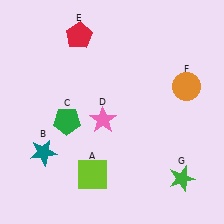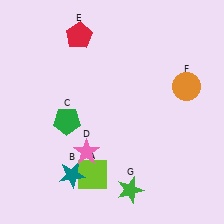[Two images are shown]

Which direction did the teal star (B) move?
The teal star (B) moved right.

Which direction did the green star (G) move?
The green star (G) moved left.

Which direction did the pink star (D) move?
The pink star (D) moved down.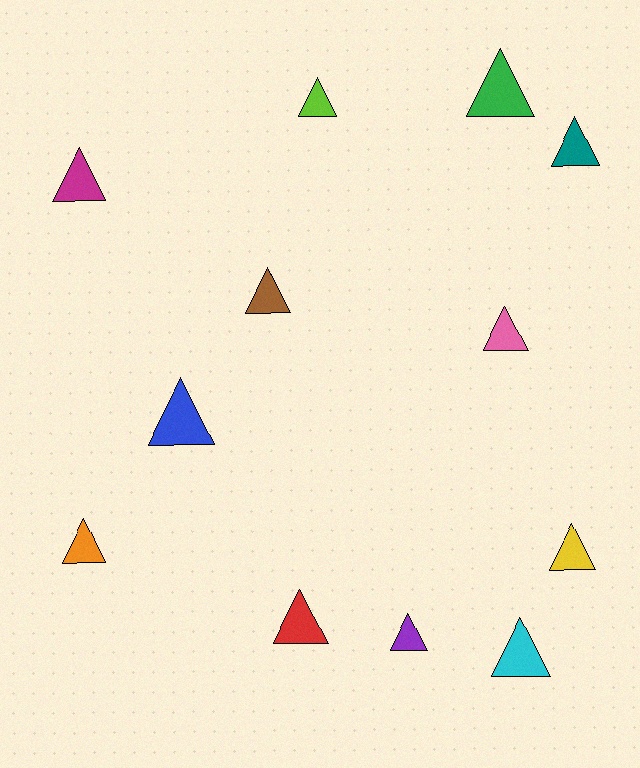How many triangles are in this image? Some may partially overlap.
There are 12 triangles.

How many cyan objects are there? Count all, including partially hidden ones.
There is 1 cyan object.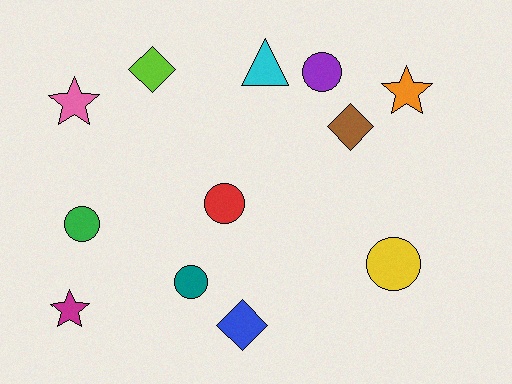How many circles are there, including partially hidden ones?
There are 5 circles.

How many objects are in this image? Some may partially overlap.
There are 12 objects.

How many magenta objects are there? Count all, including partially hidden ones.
There is 1 magenta object.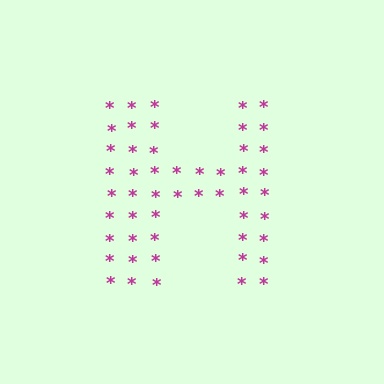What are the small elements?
The small elements are asterisks.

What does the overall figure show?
The overall figure shows the letter H.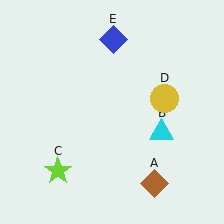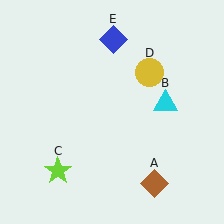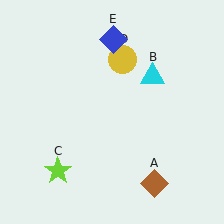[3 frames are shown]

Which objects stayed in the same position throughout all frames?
Brown diamond (object A) and lime star (object C) and blue diamond (object E) remained stationary.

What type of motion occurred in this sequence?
The cyan triangle (object B), yellow circle (object D) rotated counterclockwise around the center of the scene.